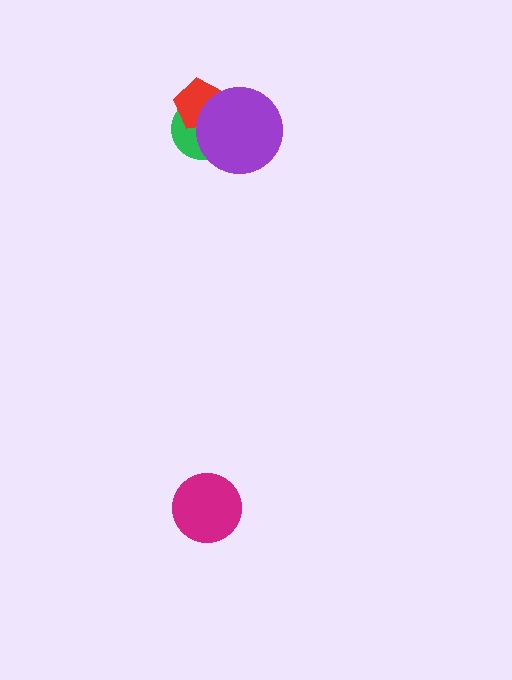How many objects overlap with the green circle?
2 objects overlap with the green circle.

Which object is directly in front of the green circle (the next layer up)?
The red pentagon is directly in front of the green circle.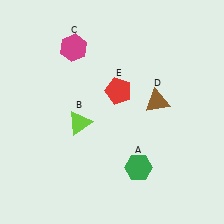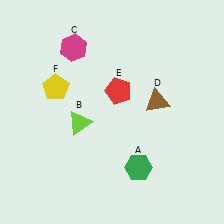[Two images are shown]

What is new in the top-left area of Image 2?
A yellow pentagon (F) was added in the top-left area of Image 2.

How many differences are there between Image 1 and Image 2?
There is 1 difference between the two images.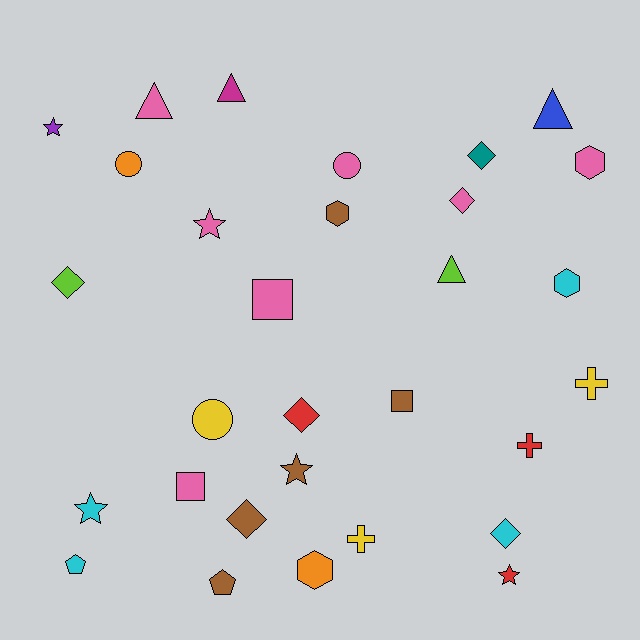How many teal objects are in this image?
There is 1 teal object.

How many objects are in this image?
There are 30 objects.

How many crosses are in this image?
There are 3 crosses.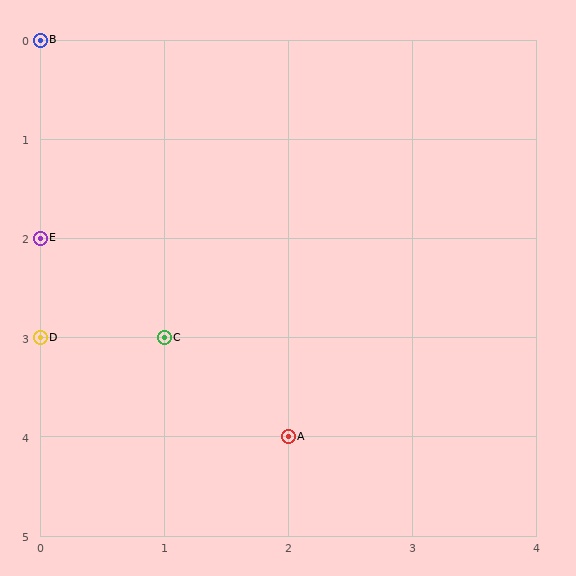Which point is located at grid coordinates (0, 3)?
Point D is at (0, 3).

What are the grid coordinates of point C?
Point C is at grid coordinates (1, 3).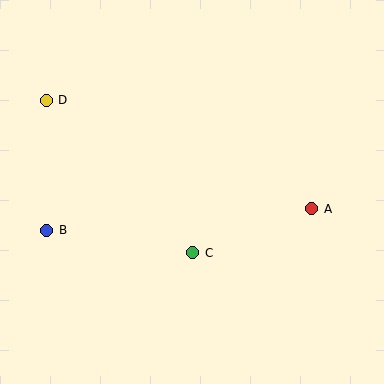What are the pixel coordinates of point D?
Point D is at (46, 100).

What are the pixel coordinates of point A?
Point A is at (312, 209).